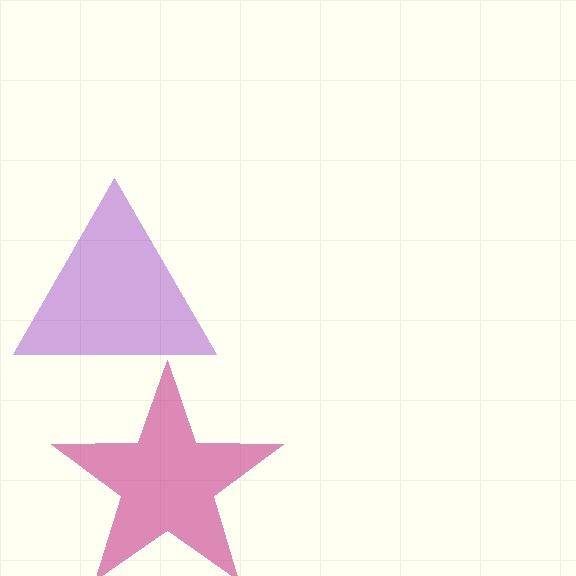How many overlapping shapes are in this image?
There are 2 overlapping shapes in the image.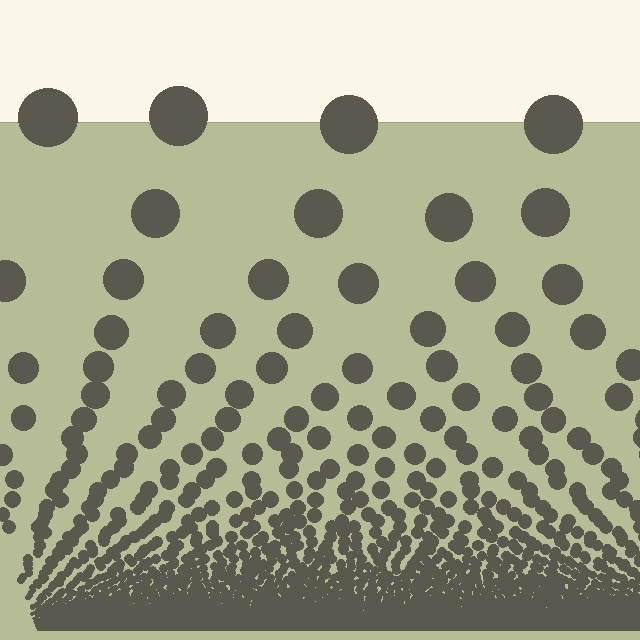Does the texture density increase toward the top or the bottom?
Density increases toward the bottom.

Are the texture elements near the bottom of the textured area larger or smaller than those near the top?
Smaller. The gradient is inverted — elements near the bottom are smaller and denser.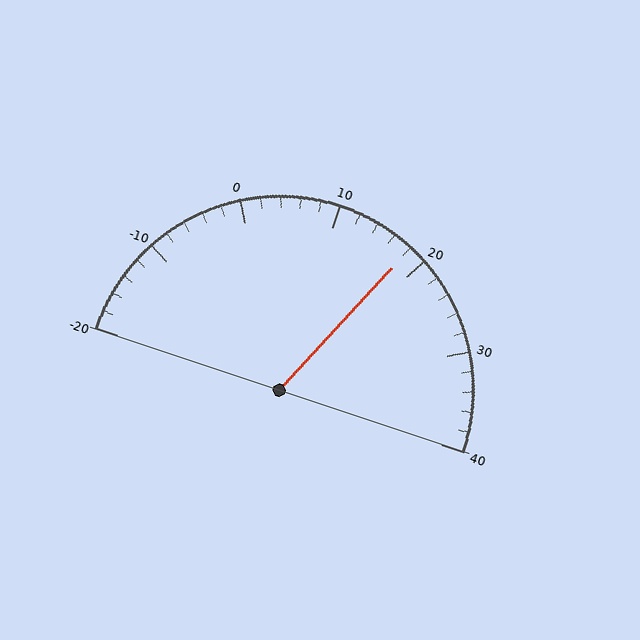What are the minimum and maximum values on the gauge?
The gauge ranges from -20 to 40.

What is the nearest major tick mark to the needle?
The nearest major tick mark is 20.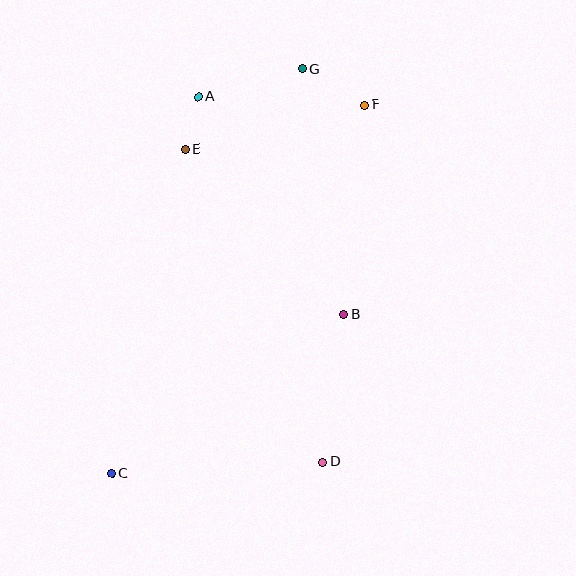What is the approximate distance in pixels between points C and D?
The distance between C and D is approximately 211 pixels.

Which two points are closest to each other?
Points A and E are closest to each other.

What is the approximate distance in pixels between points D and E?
The distance between D and E is approximately 341 pixels.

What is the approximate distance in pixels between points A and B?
The distance between A and B is approximately 262 pixels.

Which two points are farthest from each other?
Points C and G are farthest from each other.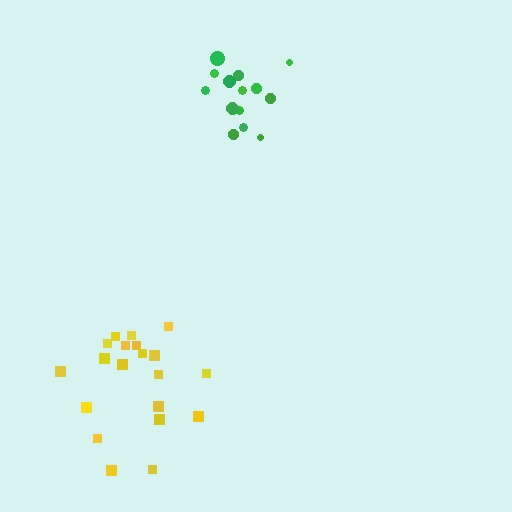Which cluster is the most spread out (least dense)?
Yellow.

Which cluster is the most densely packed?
Green.